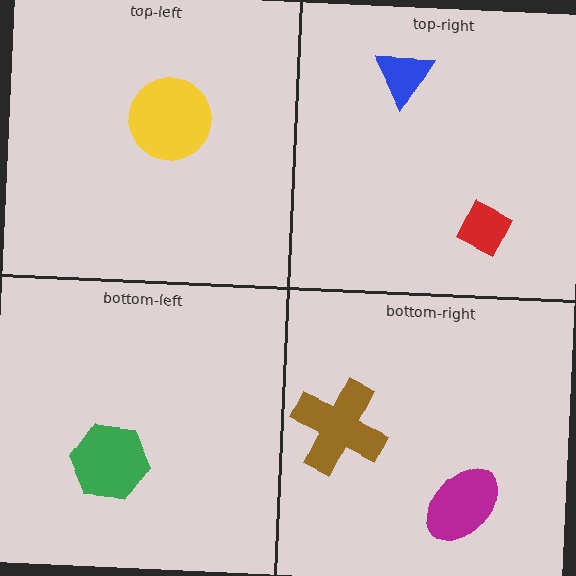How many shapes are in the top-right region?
2.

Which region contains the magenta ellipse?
The bottom-right region.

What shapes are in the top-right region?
The red diamond, the blue triangle.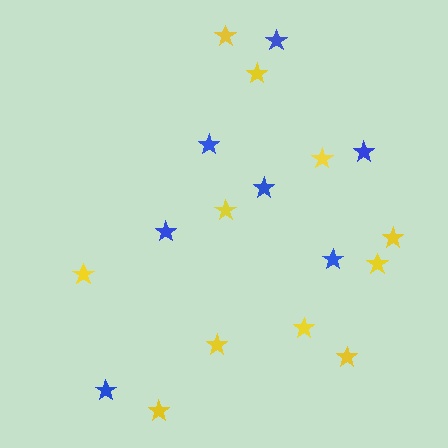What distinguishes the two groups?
There are 2 groups: one group of yellow stars (11) and one group of blue stars (7).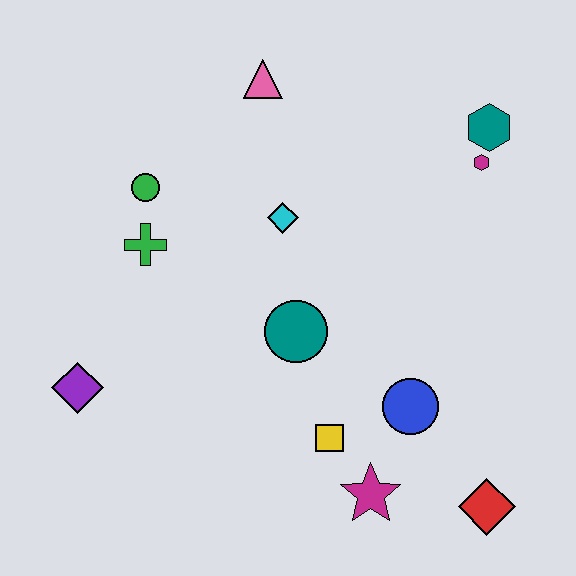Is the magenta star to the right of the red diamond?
No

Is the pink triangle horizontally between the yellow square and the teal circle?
No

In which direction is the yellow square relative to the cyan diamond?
The yellow square is below the cyan diamond.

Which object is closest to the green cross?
The green circle is closest to the green cross.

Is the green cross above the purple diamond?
Yes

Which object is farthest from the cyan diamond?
The red diamond is farthest from the cyan diamond.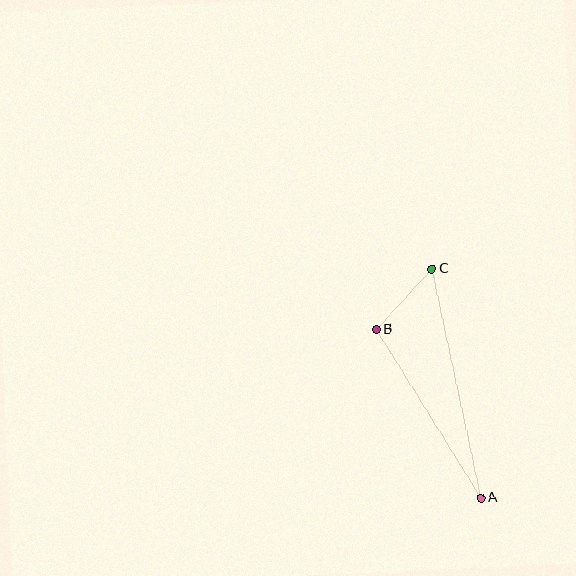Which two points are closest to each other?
Points B and C are closest to each other.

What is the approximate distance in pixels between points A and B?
The distance between A and B is approximately 198 pixels.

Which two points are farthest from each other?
Points A and C are farthest from each other.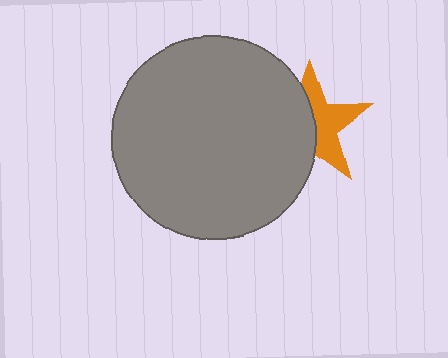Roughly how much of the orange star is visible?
About half of it is visible (roughly 49%).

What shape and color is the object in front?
The object in front is a gray circle.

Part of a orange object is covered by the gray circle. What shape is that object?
It is a star.